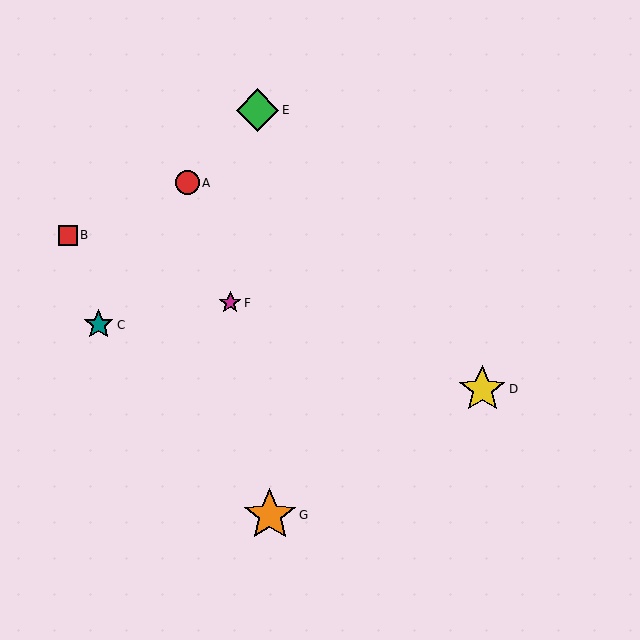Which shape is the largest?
The orange star (labeled G) is the largest.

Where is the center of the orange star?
The center of the orange star is at (270, 515).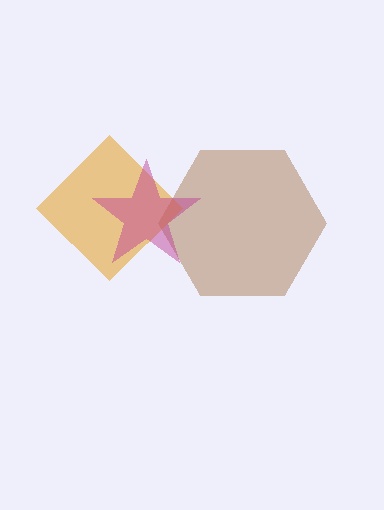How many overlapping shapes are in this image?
There are 3 overlapping shapes in the image.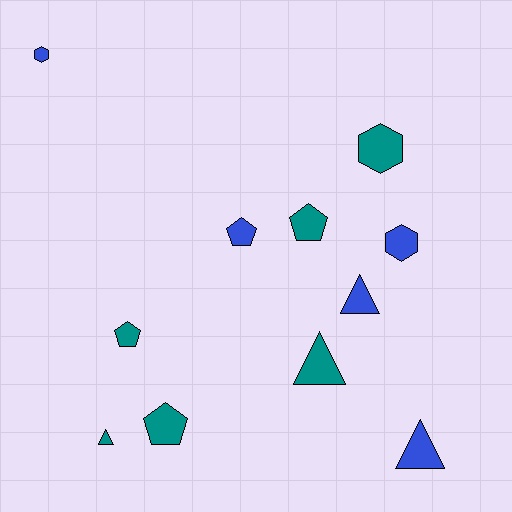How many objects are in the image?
There are 11 objects.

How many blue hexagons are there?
There are 2 blue hexagons.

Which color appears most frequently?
Teal, with 6 objects.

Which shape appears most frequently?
Triangle, with 4 objects.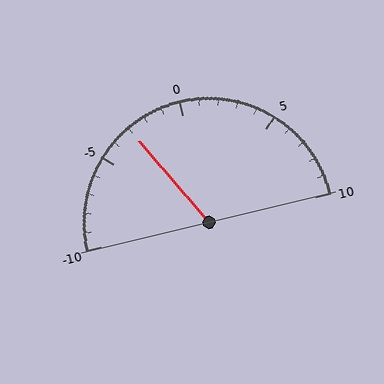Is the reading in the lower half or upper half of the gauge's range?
The reading is in the lower half of the range (-10 to 10).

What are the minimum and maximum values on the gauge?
The gauge ranges from -10 to 10.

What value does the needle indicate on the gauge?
The needle indicates approximately -3.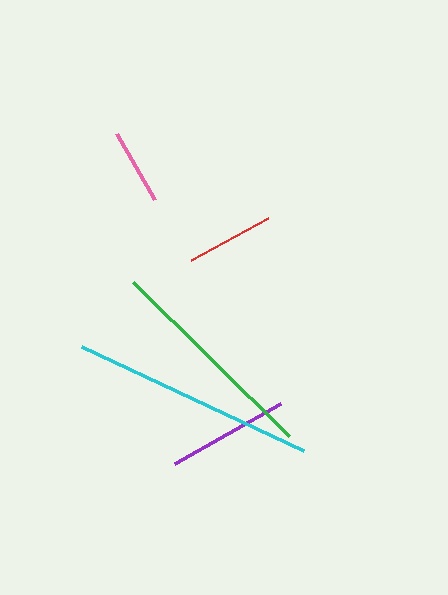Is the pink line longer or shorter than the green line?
The green line is longer than the pink line.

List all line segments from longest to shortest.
From longest to shortest: cyan, green, purple, red, pink.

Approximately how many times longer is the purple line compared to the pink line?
The purple line is approximately 1.6 times the length of the pink line.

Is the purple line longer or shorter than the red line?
The purple line is longer than the red line.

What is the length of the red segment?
The red segment is approximately 88 pixels long.